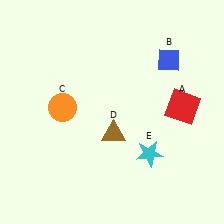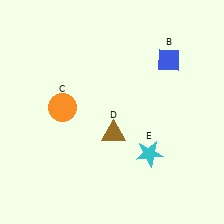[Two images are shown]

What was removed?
The red square (A) was removed in Image 2.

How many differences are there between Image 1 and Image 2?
There is 1 difference between the two images.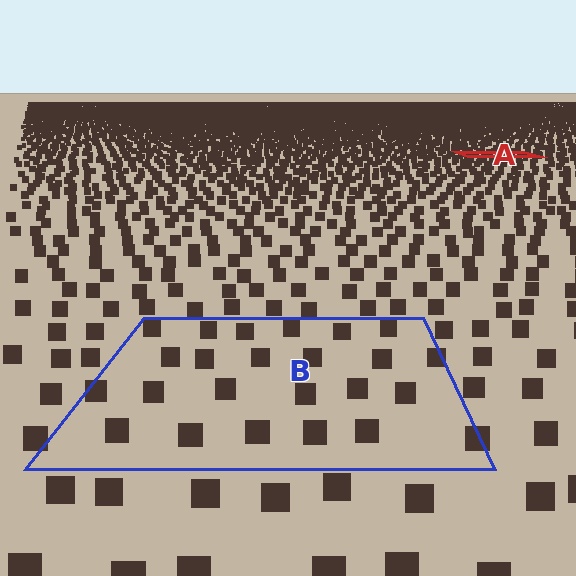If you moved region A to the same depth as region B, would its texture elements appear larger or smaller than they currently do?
They would appear larger. At a closer depth, the same texture elements are projected at a bigger on-screen size.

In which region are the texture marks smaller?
The texture marks are smaller in region A, because it is farther away.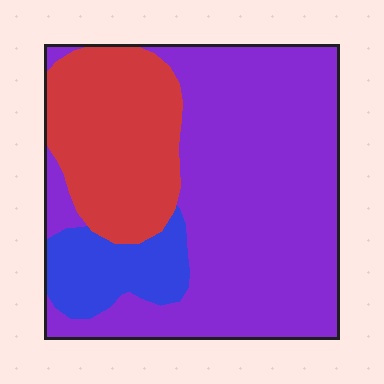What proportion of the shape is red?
Red covers about 25% of the shape.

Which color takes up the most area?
Purple, at roughly 60%.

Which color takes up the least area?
Blue, at roughly 10%.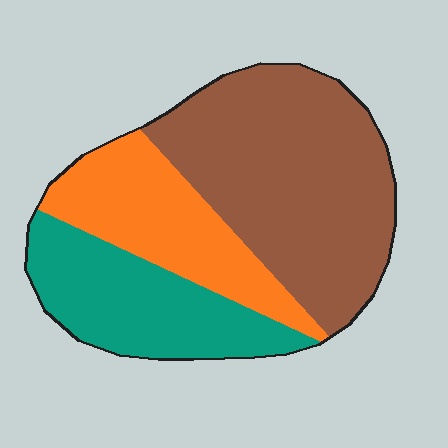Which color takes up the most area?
Brown, at roughly 50%.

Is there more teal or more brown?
Brown.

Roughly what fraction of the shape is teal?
Teal takes up about one quarter (1/4) of the shape.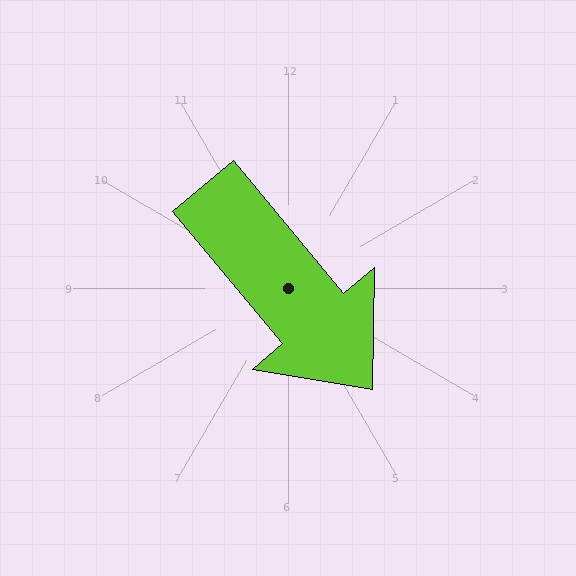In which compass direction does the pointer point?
Southeast.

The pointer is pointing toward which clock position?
Roughly 5 o'clock.